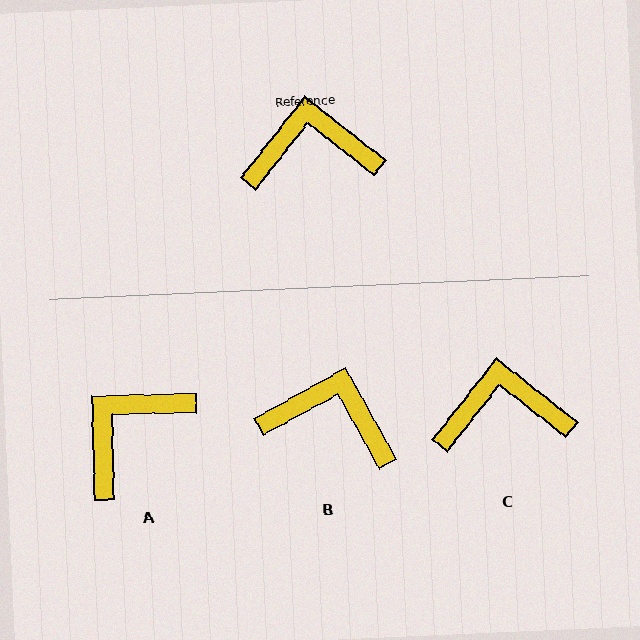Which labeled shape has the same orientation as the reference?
C.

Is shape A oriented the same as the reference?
No, it is off by about 40 degrees.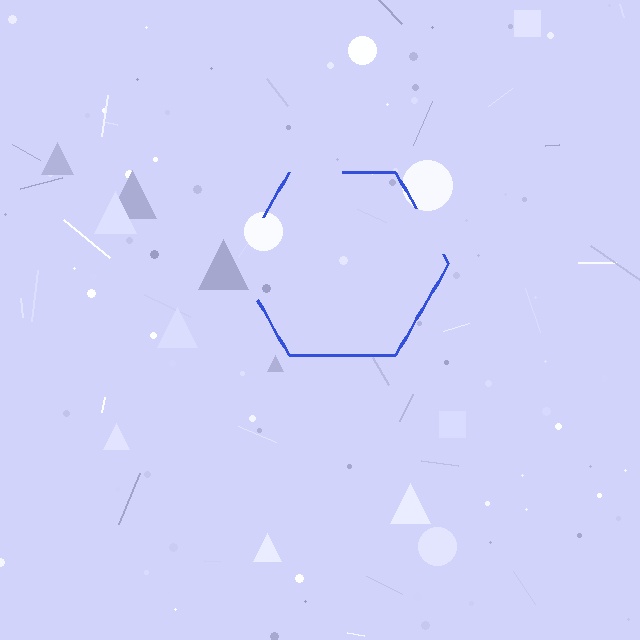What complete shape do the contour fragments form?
The contour fragments form a hexagon.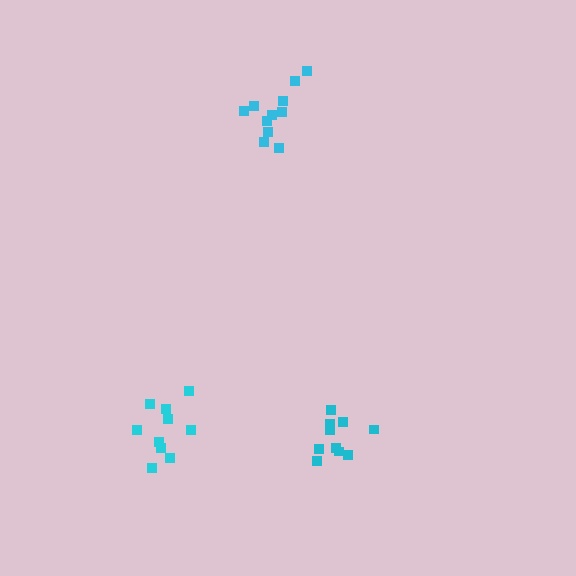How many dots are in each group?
Group 1: 11 dots, Group 2: 10 dots, Group 3: 10 dots (31 total).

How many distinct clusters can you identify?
There are 3 distinct clusters.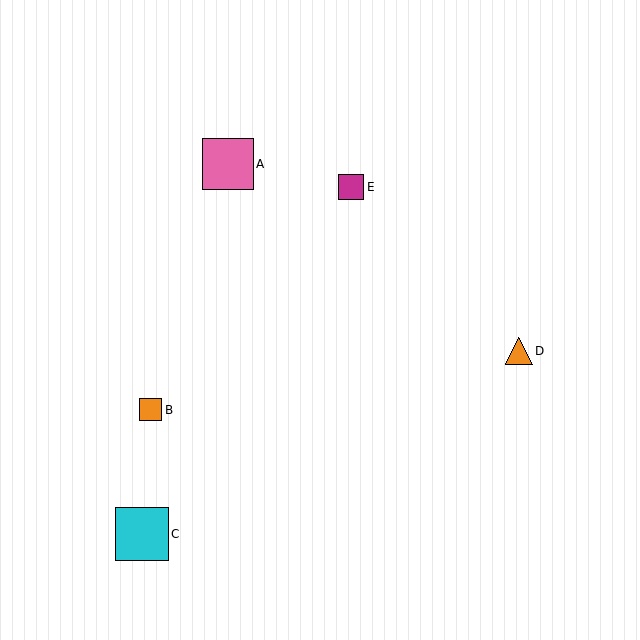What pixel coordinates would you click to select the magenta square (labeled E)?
Click at (351, 187) to select the magenta square E.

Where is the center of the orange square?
The center of the orange square is at (151, 410).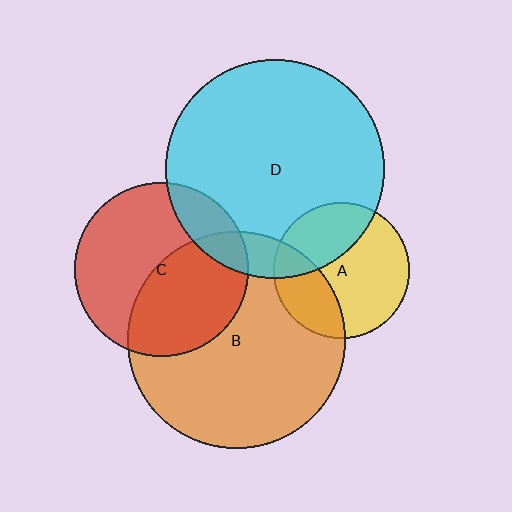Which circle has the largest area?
Circle D (cyan).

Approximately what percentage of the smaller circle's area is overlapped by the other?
Approximately 30%.